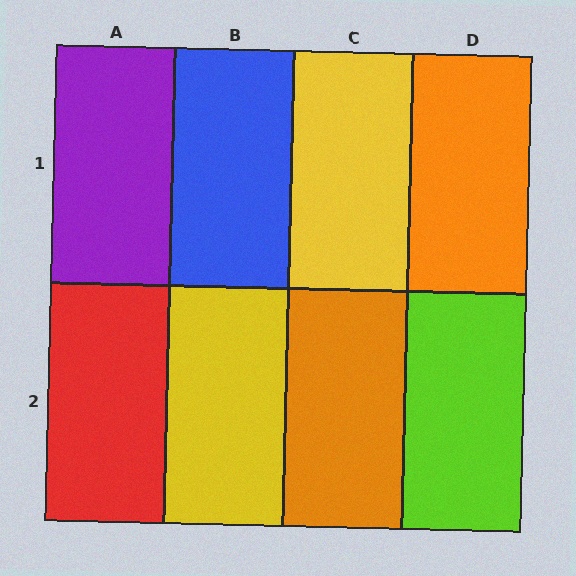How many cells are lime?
1 cell is lime.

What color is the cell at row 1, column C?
Yellow.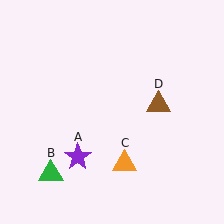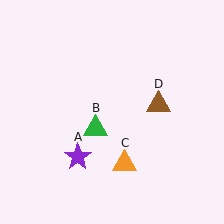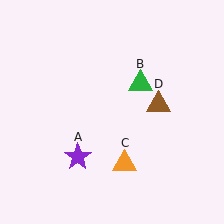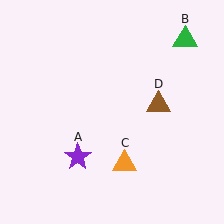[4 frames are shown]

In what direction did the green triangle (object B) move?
The green triangle (object B) moved up and to the right.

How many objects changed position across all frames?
1 object changed position: green triangle (object B).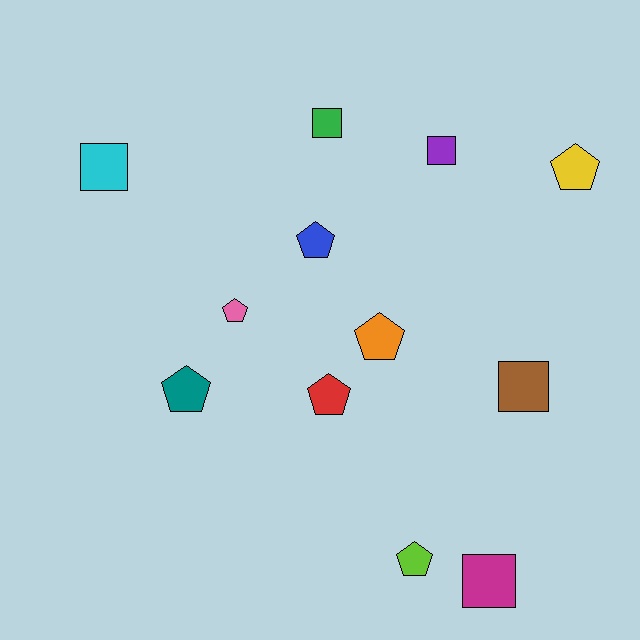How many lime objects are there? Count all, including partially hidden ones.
There is 1 lime object.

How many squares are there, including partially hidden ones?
There are 5 squares.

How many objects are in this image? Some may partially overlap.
There are 12 objects.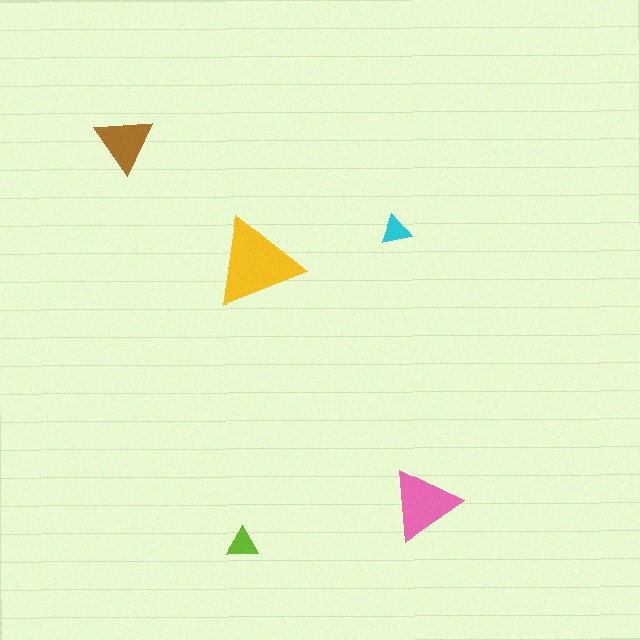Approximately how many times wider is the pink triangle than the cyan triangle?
About 2.5 times wider.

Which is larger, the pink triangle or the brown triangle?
The pink one.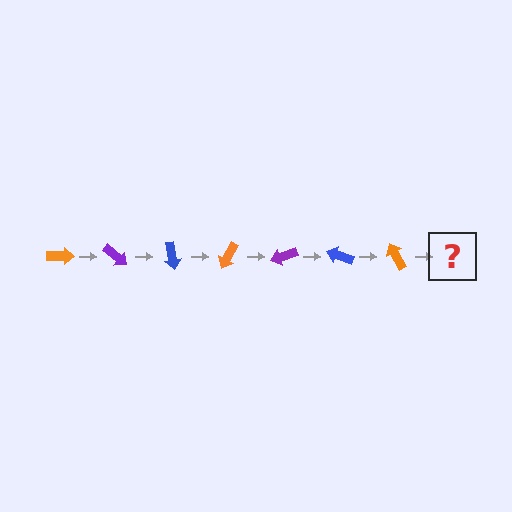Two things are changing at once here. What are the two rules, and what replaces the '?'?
The two rules are that it rotates 40 degrees each step and the color cycles through orange, purple, and blue. The '?' should be a purple arrow, rotated 280 degrees from the start.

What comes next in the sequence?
The next element should be a purple arrow, rotated 280 degrees from the start.